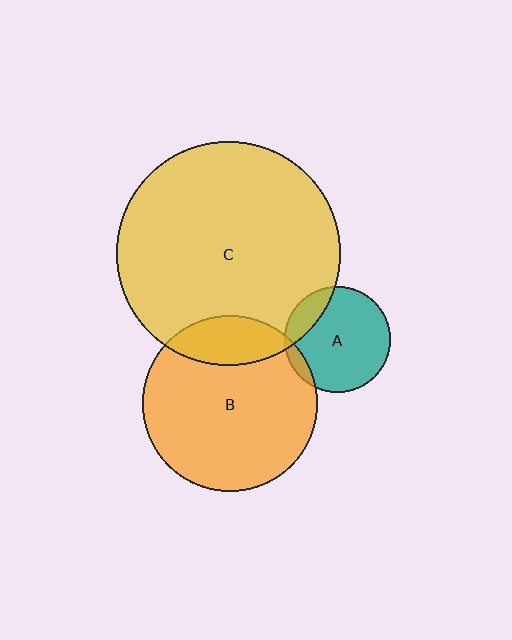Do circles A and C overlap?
Yes.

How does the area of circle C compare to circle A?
Approximately 4.5 times.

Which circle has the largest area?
Circle C (yellow).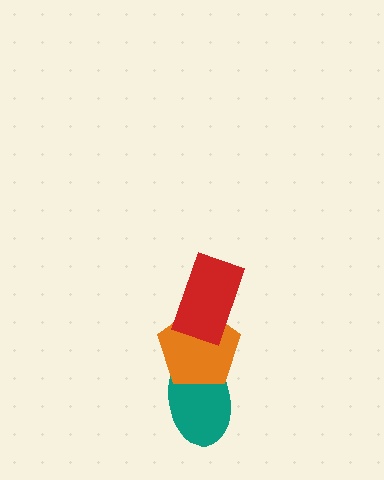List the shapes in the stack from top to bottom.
From top to bottom: the red rectangle, the orange pentagon, the teal ellipse.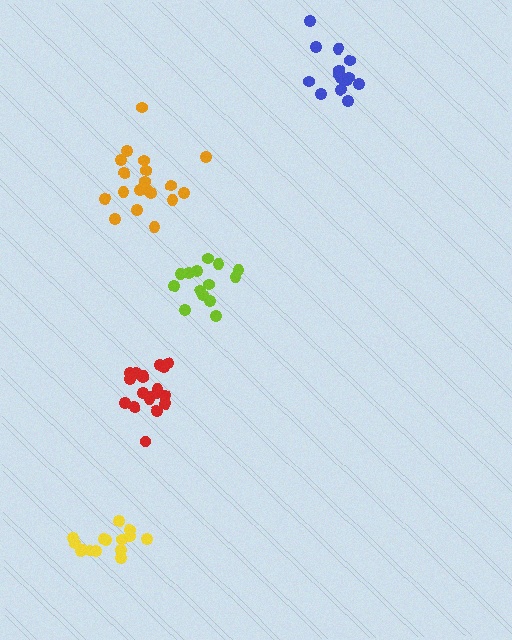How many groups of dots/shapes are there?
There are 5 groups.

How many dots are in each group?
Group 1: 14 dots, Group 2: 14 dots, Group 3: 15 dots, Group 4: 19 dots, Group 5: 19 dots (81 total).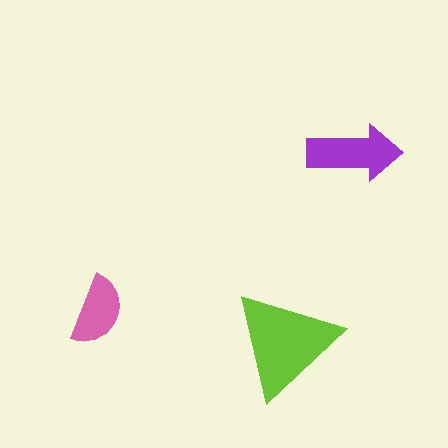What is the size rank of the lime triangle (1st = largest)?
1st.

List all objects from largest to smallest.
The lime triangle, the purple arrow, the pink semicircle.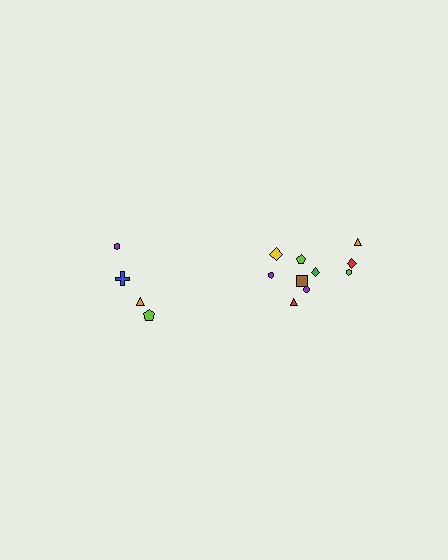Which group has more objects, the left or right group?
The right group.